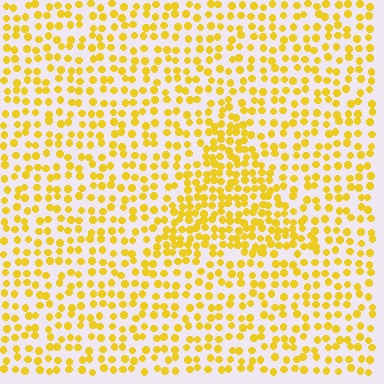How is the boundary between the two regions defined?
The boundary is defined by a change in element density (approximately 1.8x ratio). All elements are the same color, size, and shape.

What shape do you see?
I see a triangle.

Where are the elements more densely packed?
The elements are more densely packed inside the triangle boundary.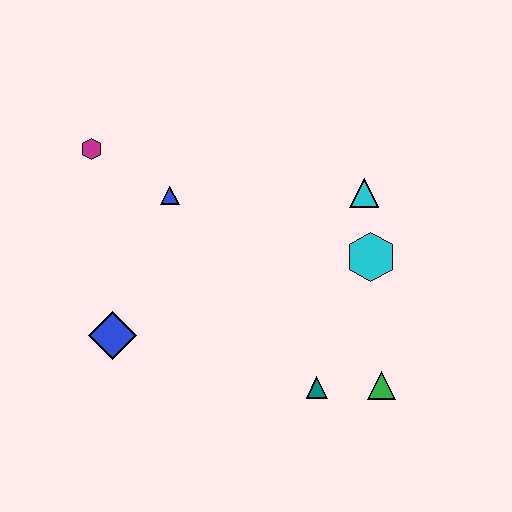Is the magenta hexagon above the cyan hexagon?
Yes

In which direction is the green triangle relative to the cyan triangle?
The green triangle is below the cyan triangle.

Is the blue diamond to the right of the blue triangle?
No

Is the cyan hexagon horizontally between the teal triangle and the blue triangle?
No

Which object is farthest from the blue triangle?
The green triangle is farthest from the blue triangle.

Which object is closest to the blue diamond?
The blue triangle is closest to the blue diamond.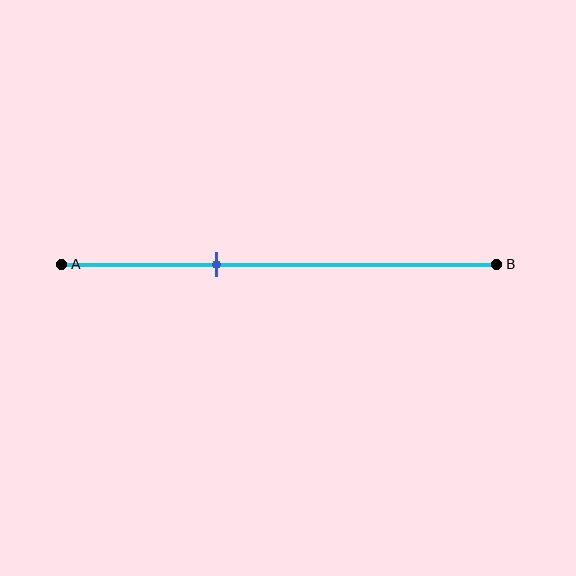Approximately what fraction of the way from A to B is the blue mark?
The blue mark is approximately 35% of the way from A to B.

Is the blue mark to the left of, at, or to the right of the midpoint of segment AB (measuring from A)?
The blue mark is to the left of the midpoint of segment AB.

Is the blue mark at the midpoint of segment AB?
No, the mark is at about 35% from A, not at the 50% midpoint.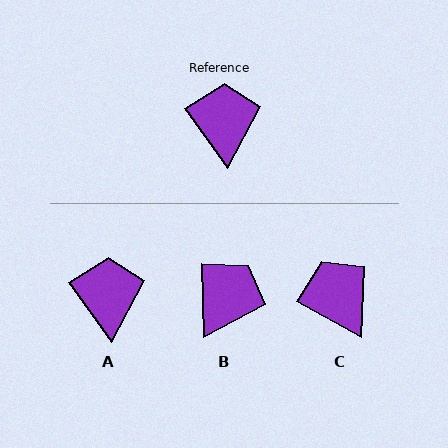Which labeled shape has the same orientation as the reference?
A.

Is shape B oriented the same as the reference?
No, it is off by about 34 degrees.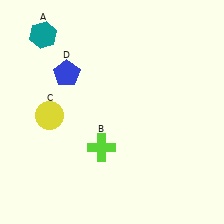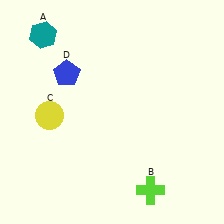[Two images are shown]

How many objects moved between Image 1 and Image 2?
1 object moved between the two images.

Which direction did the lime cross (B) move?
The lime cross (B) moved right.